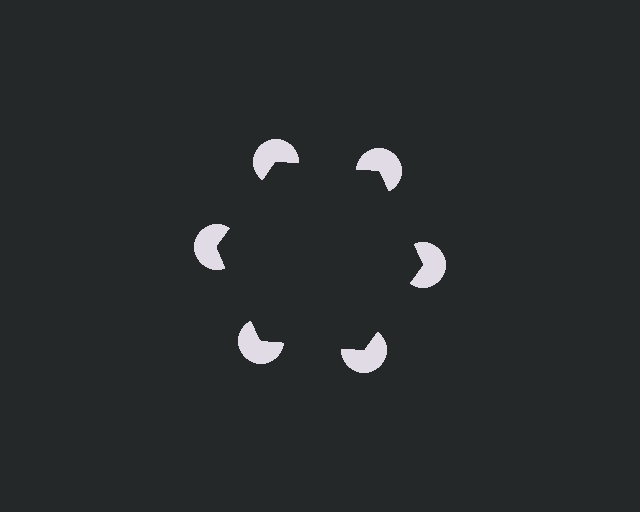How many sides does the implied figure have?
6 sides.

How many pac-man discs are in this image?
There are 6 — one at each vertex of the illusory hexagon.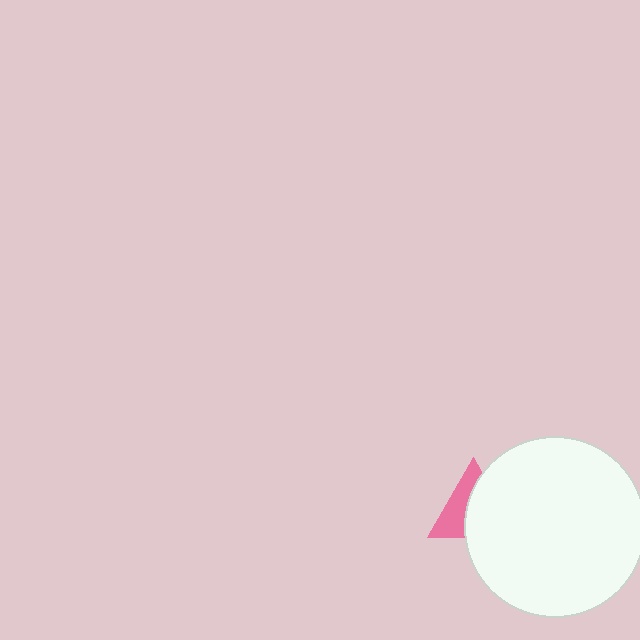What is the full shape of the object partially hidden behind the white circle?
The partially hidden object is a pink triangle.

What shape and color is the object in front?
The object in front is a white circle.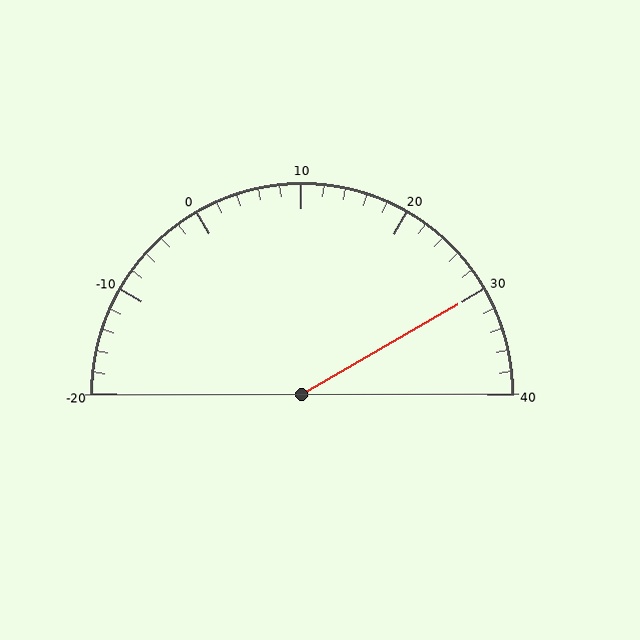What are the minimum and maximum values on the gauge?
The gauge ranges from -20 to 40.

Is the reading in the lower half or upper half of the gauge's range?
The reading is in the upper half of the range (-20 to 40).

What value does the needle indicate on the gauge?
The needle indicates approximately 30.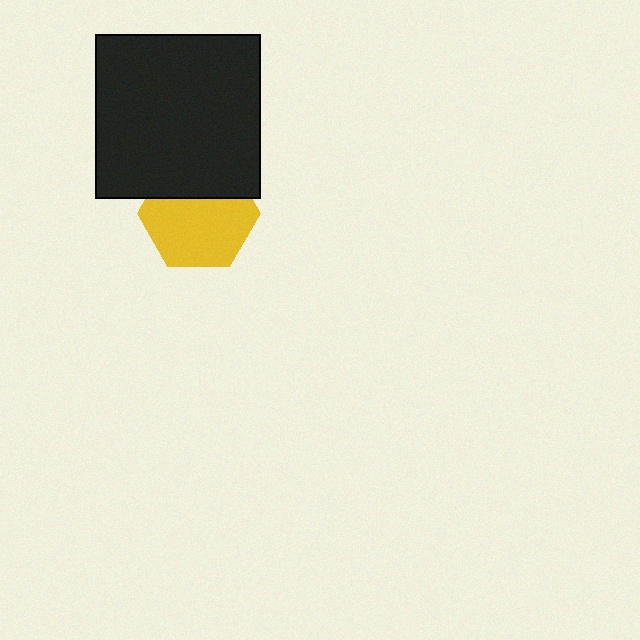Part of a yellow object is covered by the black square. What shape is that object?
It is a hexagon.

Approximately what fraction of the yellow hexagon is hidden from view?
Roughly 34% of the yellow hexagon is hidden behind the black square.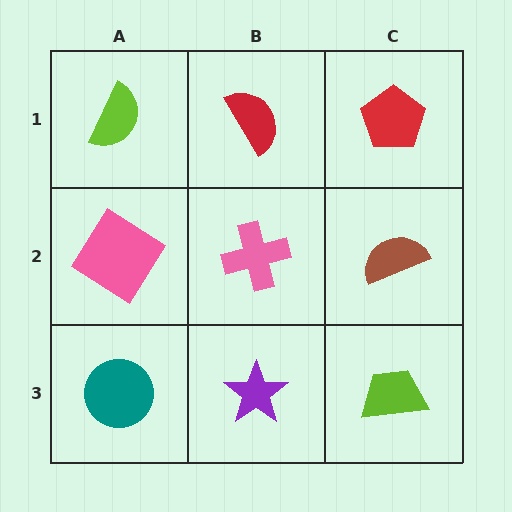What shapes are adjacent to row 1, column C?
A brown semicircle (row 2, column C), a red semicircle (row 1, column B).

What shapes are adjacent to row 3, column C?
A brown semicircle (row 2, column C), a purple star (row 3, column B).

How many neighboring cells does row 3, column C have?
2.